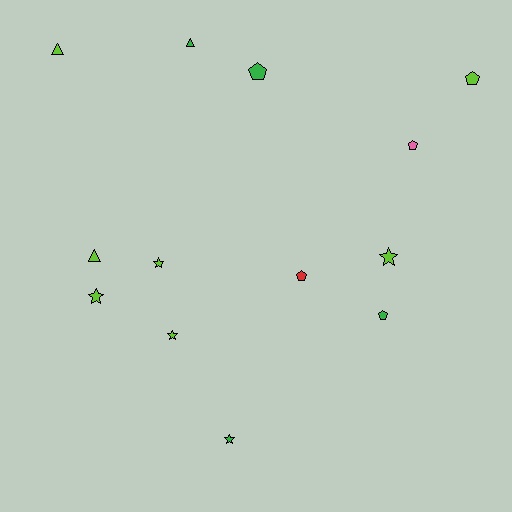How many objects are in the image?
There are 13 objects.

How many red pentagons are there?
There is 1 red pentagon.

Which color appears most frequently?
Lime, with 7 objects.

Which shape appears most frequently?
Pentagon, with 5 objects.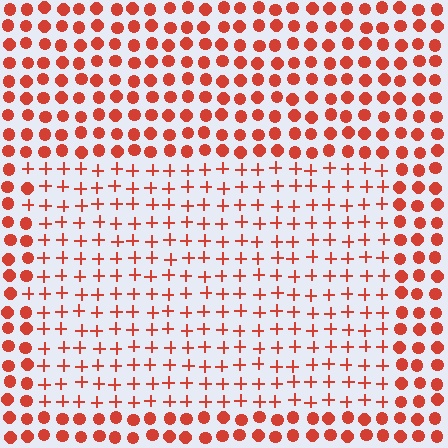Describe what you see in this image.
The image is filled with small red elements arranged in a uniform grid. A rectangle-shaped region contains plus signs, while the surrounding area contains circles. The boundary is defined purely by the change in element shape.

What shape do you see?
I see a rectangle.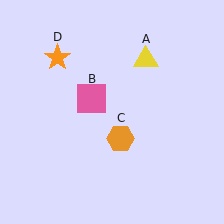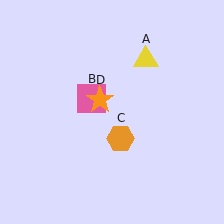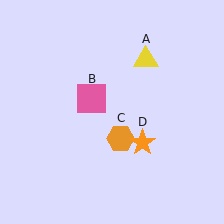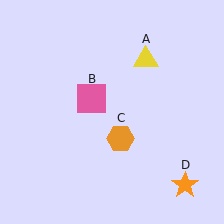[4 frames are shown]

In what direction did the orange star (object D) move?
The orange star (object D) moved down and to the right.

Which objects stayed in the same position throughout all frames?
Yellow triangle (object A) and pink square (object B) and orange hexagon (object C) remained stationary.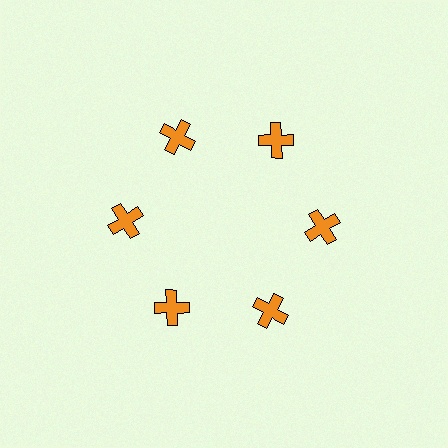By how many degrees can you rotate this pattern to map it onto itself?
The pattern maps onto itself every 60 degrees of rotation.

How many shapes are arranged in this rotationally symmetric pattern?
There are 6 shapes, arranged in 6 groups of 1.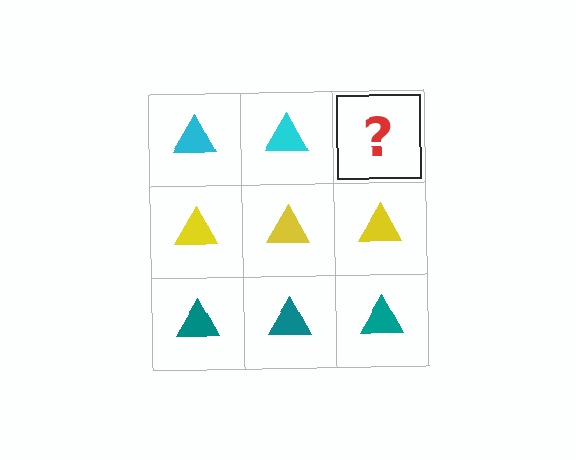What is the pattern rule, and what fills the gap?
The rule is that each row has a consistent color. The gap should be filled with a cyan triangle.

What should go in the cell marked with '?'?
The missing cell should contain a cyan triangle.